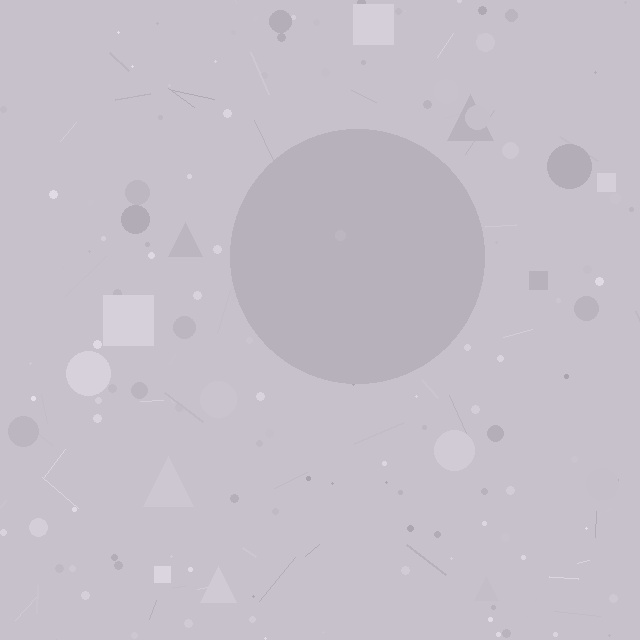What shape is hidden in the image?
A circle is hidden in the image.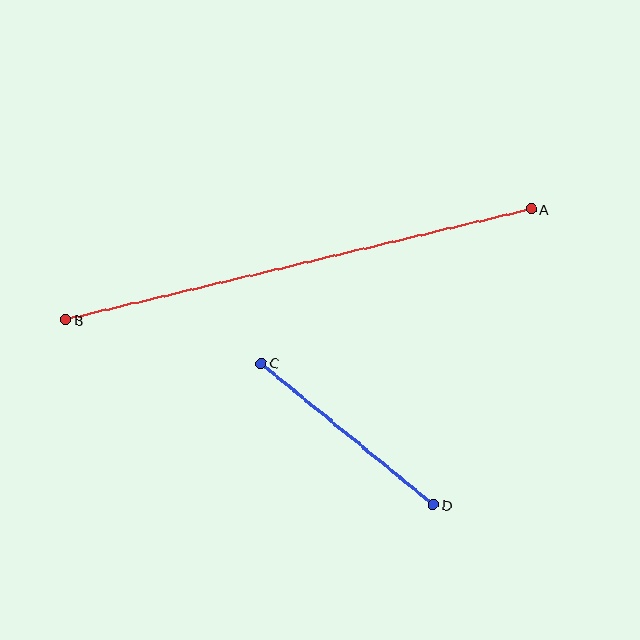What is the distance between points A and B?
The distance is approximately 479 pixels.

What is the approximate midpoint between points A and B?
The midpoint is at approximately (299, 265) pixels.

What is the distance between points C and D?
The distance is approximately 223 pixels.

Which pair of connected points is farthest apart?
Points A and B are farthest apart.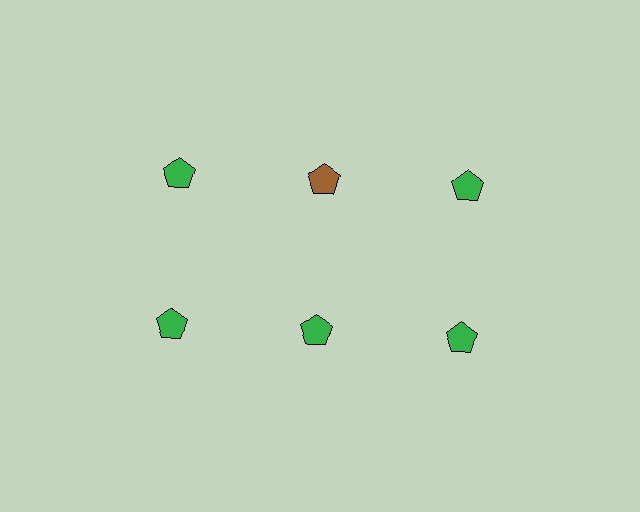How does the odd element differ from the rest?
It has a different color: brown instead of green.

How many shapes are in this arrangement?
There are 6 shapes arranged in a grid pattern.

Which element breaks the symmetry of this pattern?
The brown pentagon in the top row, second from left column breaks the symmetry. All other shapes are green pentagons.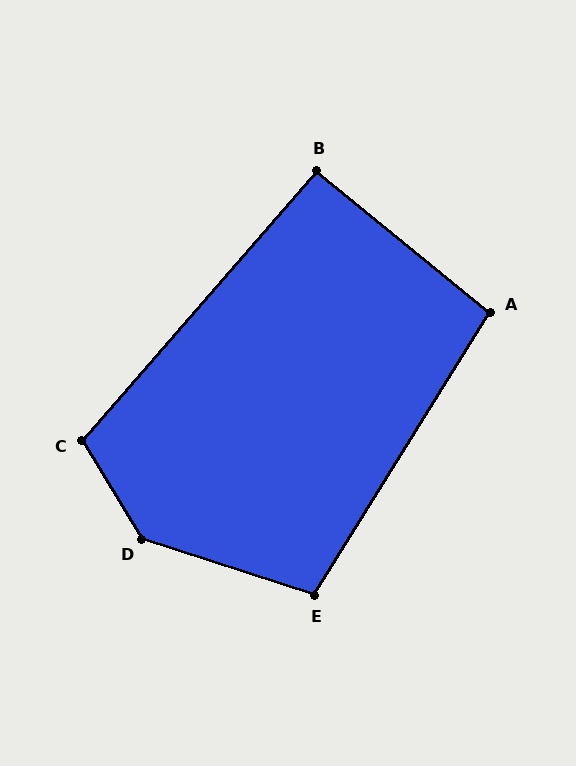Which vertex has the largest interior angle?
D, at approximately 139 degrees.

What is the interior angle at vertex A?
Approximately 97 degrees (obtuse).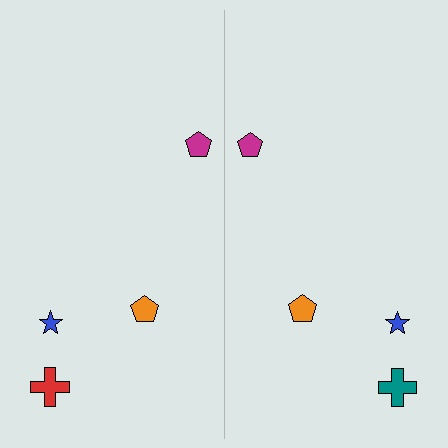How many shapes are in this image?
There are 8 shapes in this image.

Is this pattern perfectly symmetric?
No, the pattern is not perfectly symmetric. The teal cross on the right side breaks the symmetry — its mirror counterpart is red.